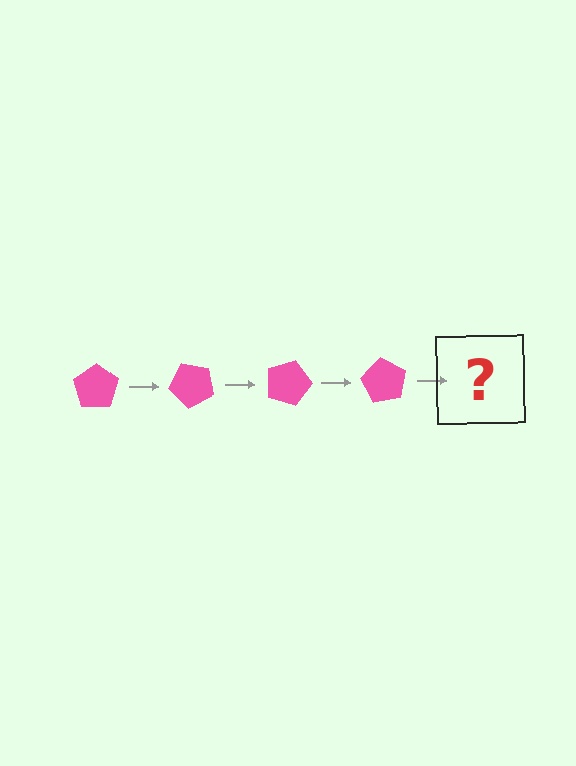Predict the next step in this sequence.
The next step is a pink pentagon rotated 180 degrees.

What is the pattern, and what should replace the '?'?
The pattern is that the pentagon rotates 45 degrees each step. The '?' should be a pink pentagon rotated 180 degrees.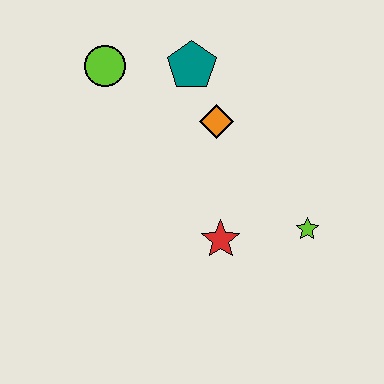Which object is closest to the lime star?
The red star is closest to the lime star.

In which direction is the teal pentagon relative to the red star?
The teal pentagon is above the red star.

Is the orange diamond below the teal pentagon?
Yes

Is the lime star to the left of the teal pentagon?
No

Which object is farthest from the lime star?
The lime circle is farthest from the lime star.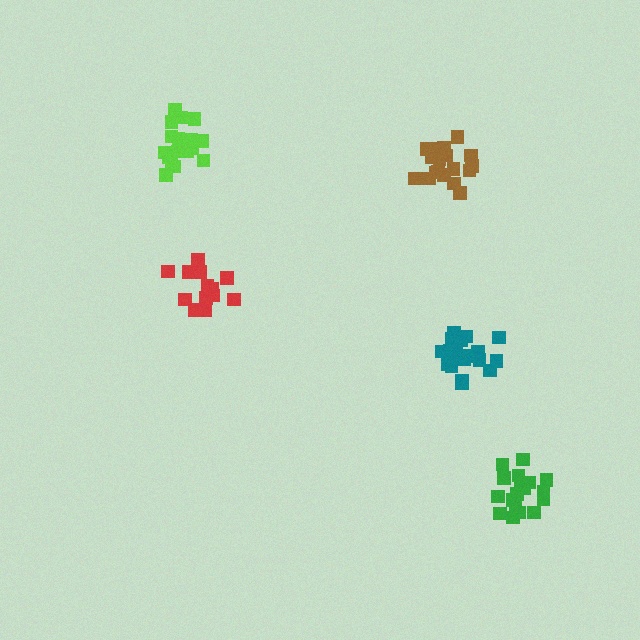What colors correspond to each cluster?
The clusters are colored: red, green, teal, brown, lime.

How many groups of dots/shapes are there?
There are 5 groups.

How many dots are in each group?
Group 1: 15 dots, Group 2: 18 dots, Group 3: 21 dots, Group 4: 19 dots, Group 5: 17 dots (90 total).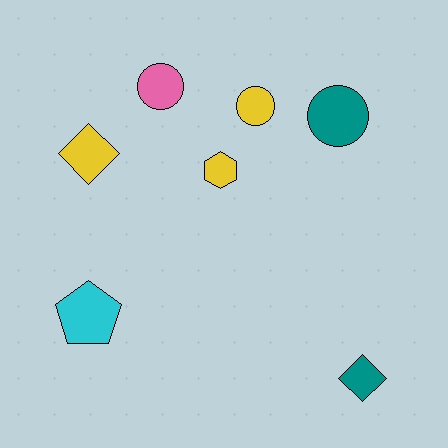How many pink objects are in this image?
There is 1 pink object.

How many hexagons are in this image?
There is 1 hexagon.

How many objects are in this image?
There are 7 objects.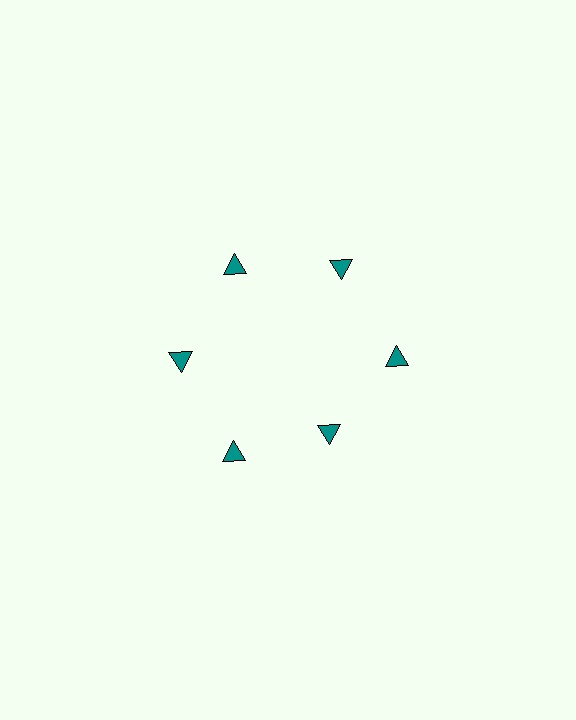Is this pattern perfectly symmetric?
No. The 6 teal triangles are arranged in a ring, but one element near the 5 o'clock position is pulled inward toward the center, breaking the 6-fold rotational symmetry.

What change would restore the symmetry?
The symmetry would be restored by moving it outward, back onto the ring so that all 6 triangles sit at equal angles and equal distance from the center.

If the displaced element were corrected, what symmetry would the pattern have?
It would have 6-fold rotational symmetry — the pattern would map onto itself every 60 degrees.